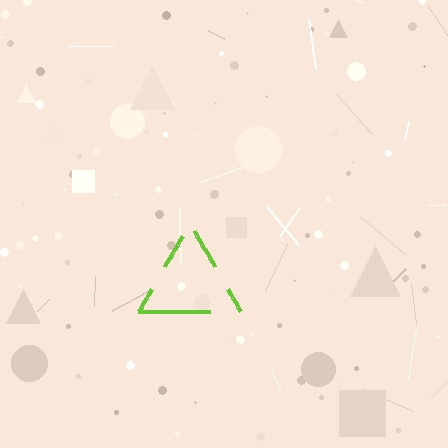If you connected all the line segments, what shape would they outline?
They would outline a triangle.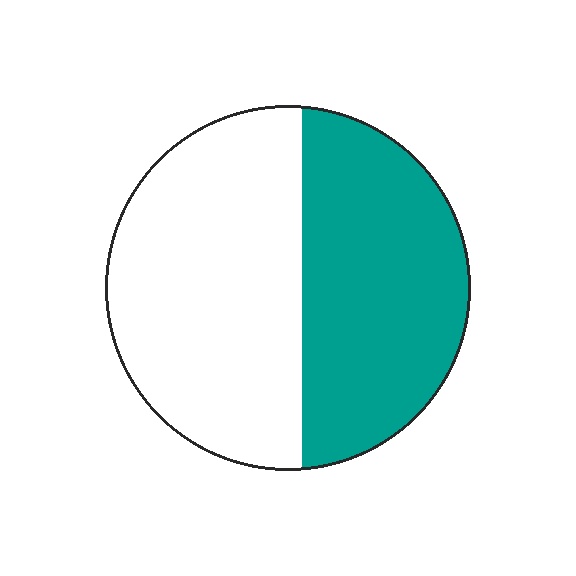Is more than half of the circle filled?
No.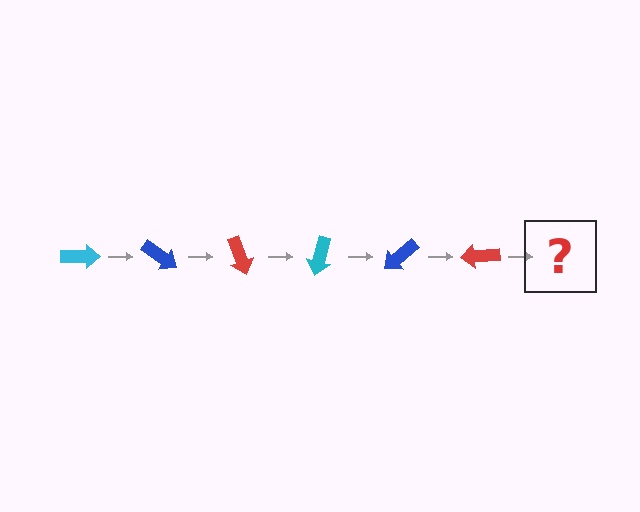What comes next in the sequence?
The next element should be a cyan arrow, rotated 210 degrees from the start.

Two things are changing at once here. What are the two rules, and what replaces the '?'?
The two rules are that it rotates 35 degrees each step and the color cycles through cyan, blue, and red. The '?' should be a cyan arrow, rotated 210 degrees from the start.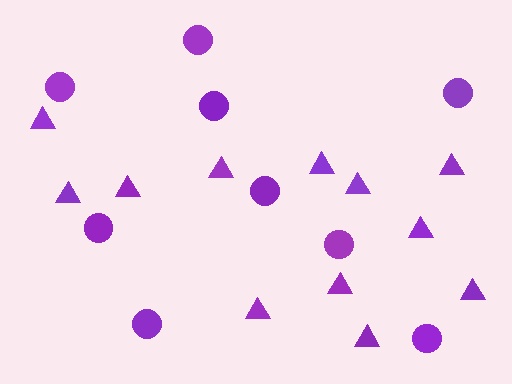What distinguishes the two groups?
There are 2 groups: one group of triangles (12) and one group of circles (9).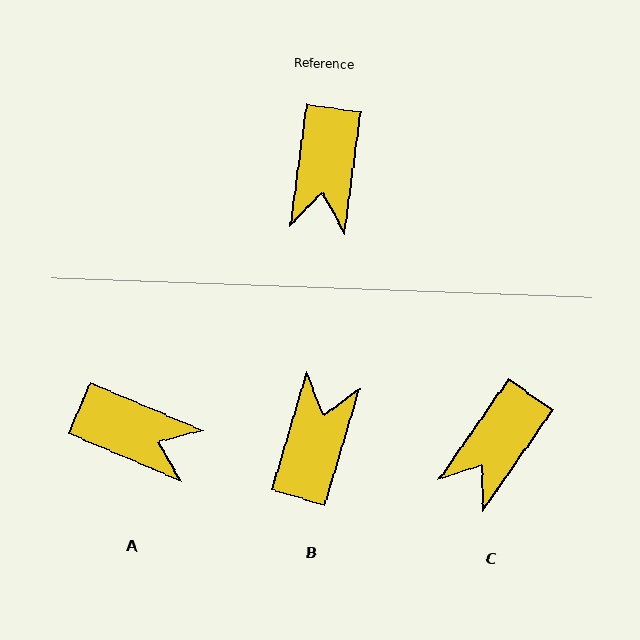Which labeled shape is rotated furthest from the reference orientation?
B, about 171 degrees away.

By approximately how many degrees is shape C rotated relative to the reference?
Approximately 27 degrees clockwise.